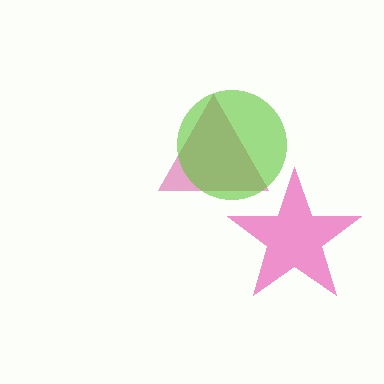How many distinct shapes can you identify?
There are 3 distinct shapes: a magenta triangle, a lime circle, a pink star.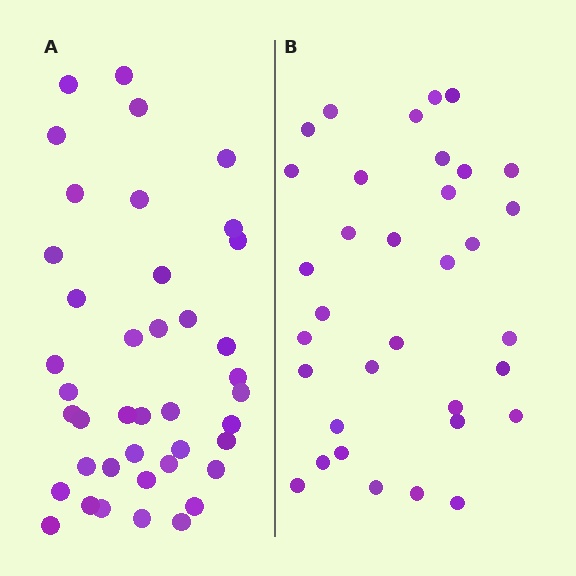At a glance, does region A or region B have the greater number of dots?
Region A (the left region) has more dots.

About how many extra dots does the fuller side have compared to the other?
Region A has roughly 8 or so more dots than region B.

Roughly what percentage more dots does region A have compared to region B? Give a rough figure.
About 20% more.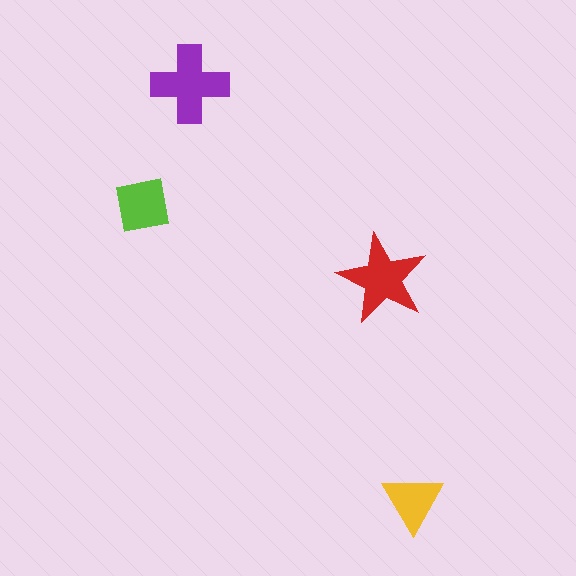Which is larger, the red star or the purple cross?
The purple cross.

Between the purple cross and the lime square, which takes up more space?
The purple cross.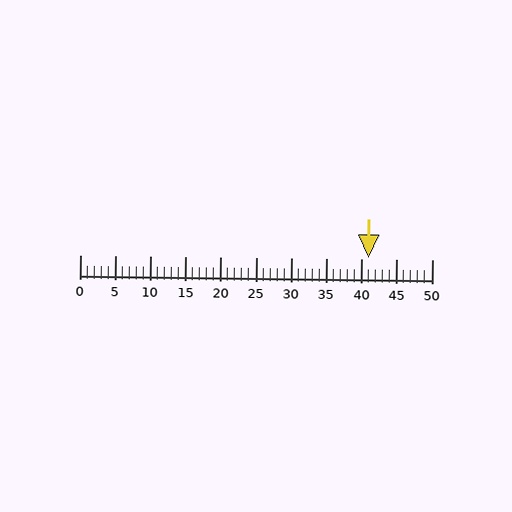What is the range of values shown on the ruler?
The ruler shows values from 0 to 50.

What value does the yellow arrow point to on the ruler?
The yellow arrow points to approximately 41.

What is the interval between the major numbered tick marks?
The major tick marks are spaced 5 units apart.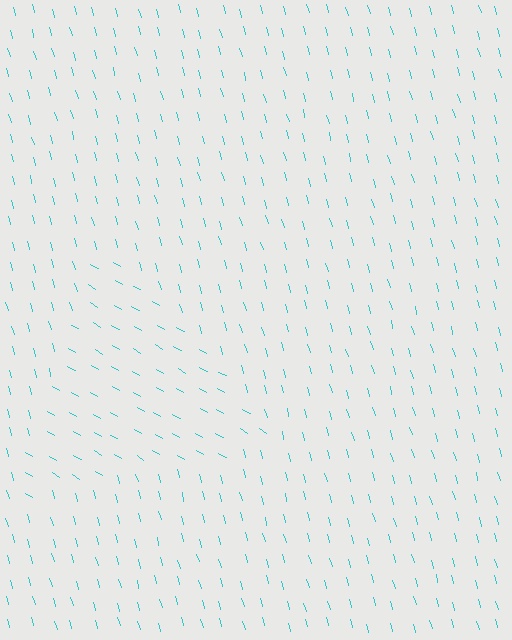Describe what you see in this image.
The image is filled with small cyan line segments. A triangle region in the image has lines oriented differently from the surrounding lines, creating a visible texture boundary.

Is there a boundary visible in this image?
Yes, there is a texture boundary formed by a change in line orientation.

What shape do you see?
I see a triangle.